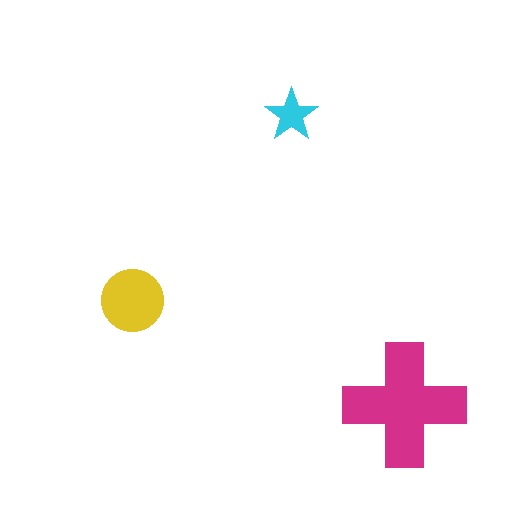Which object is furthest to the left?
The yellow circle is leftmost.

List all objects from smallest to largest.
The cyan star, the yellow circle, the magenta cross.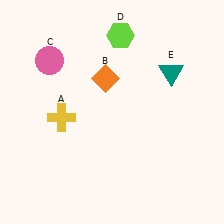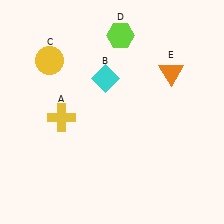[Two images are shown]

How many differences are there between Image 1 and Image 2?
There are 3 differences between the two images.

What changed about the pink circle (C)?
In Image 1, C is pink. In Image 2, it changed to yellow.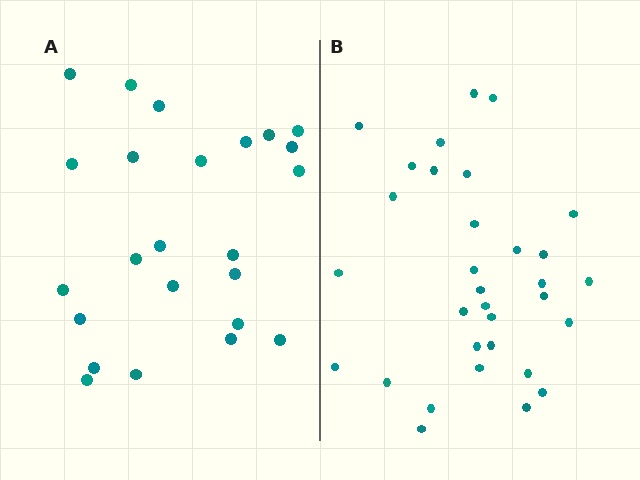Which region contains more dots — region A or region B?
Region B (the right region) has more dots.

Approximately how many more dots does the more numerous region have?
Region B has roughly 8 or so more dots than region A.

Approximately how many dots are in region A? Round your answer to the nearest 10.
About 20 dots. (The exact count is 24, which rounds to 20.)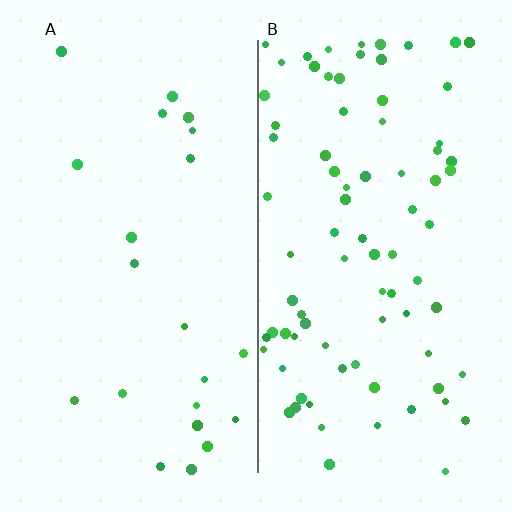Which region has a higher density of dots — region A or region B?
B (the right).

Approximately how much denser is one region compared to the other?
Approximately 3.8× — region B over region A.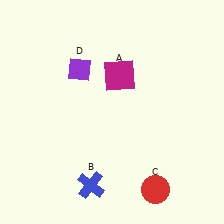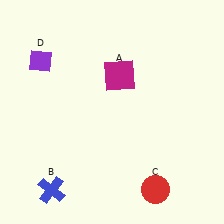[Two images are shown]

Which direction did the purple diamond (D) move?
The purple diamond (D) moved left.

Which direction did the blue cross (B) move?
The blue cross (B) moved left.